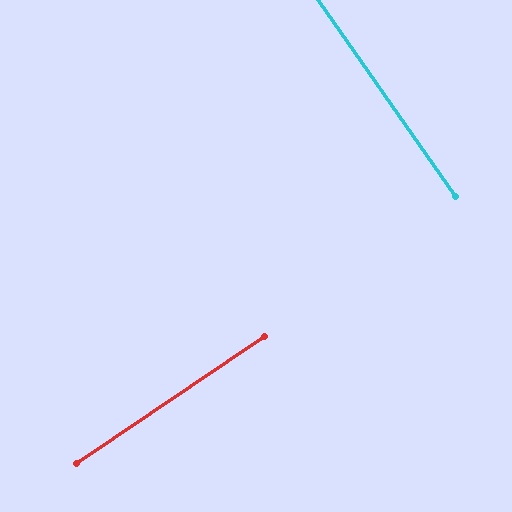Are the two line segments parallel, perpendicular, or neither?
Perpendicular — they meet at approximately 89°.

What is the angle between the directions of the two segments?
Approximately 89 degrees.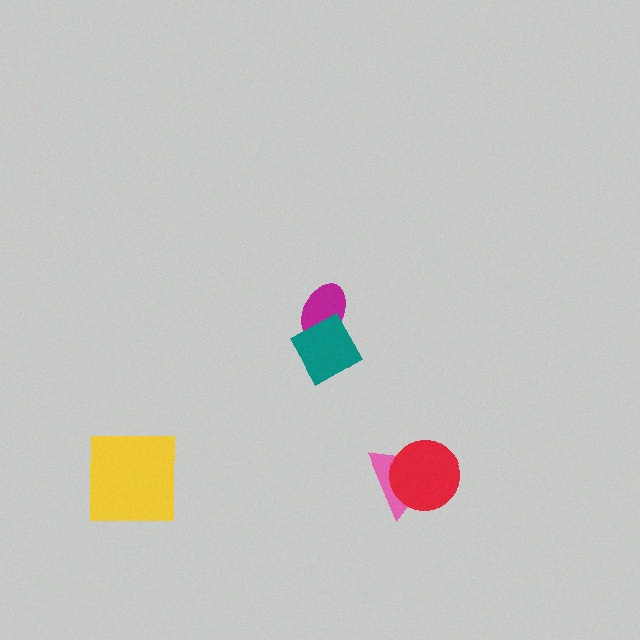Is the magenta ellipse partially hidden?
Yes, it is partially covered by another shape.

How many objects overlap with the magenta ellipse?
1 object overlaps with the magenta ellipse.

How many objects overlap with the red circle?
1 object overlaps with the red circle.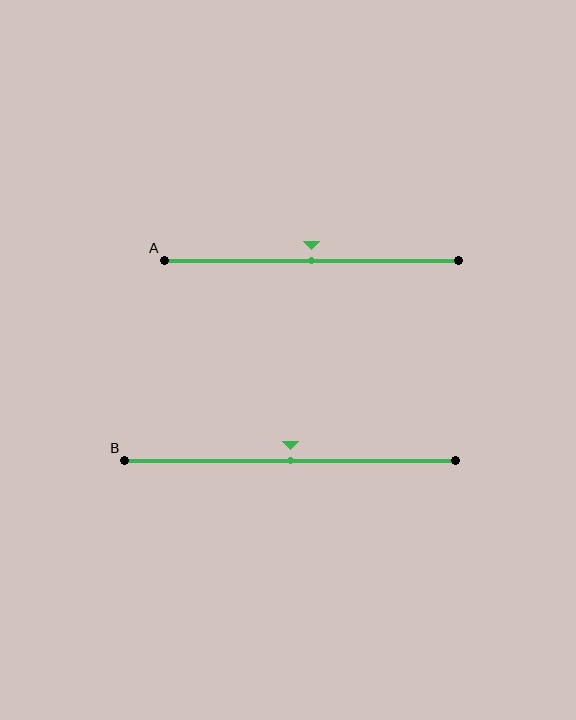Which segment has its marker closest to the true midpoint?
Segment A has its marker closest to the true midpoint.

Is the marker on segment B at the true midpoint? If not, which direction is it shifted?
Yes, the marker on segment B is at the true midpoint.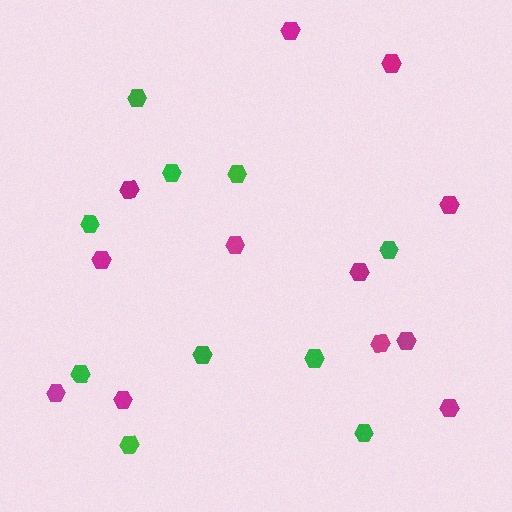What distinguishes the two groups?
There are 2 groups: one group of magenta hexagons (12) and one group of green hexagons (10).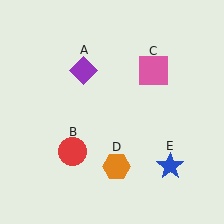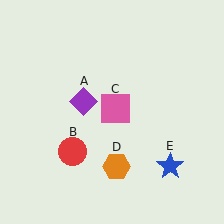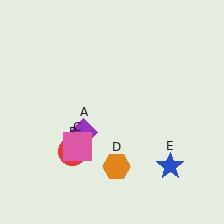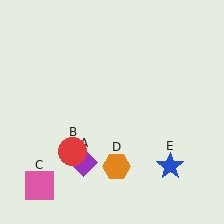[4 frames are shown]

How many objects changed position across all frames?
2 objects changed position: purple diamond (object A), pink square (object C).